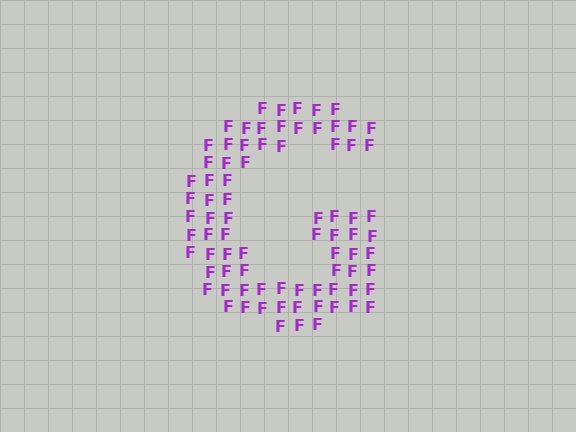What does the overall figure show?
The overall figure shows the letter G.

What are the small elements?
The small elements are letter F's.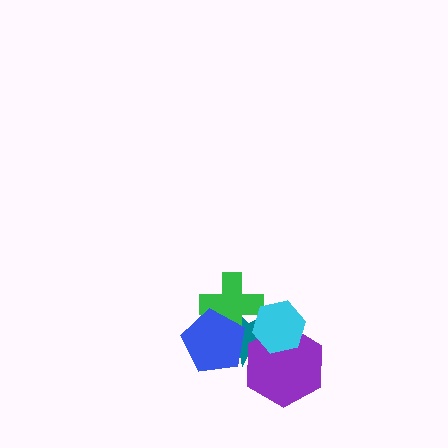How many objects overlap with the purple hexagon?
2 objects overlap with the purple hexagon.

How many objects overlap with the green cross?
3 objects overlap with the green cross.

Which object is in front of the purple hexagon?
The cyan hexagon is in front of the purple hexagon.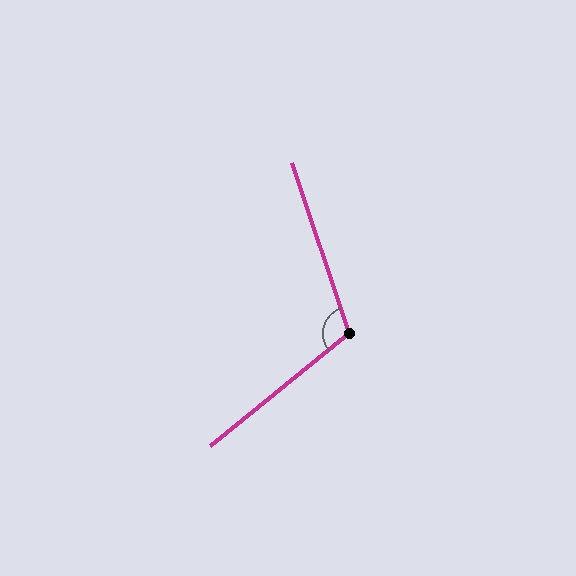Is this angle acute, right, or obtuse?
It is obtuse.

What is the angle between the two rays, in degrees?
Approximately 111 degrees.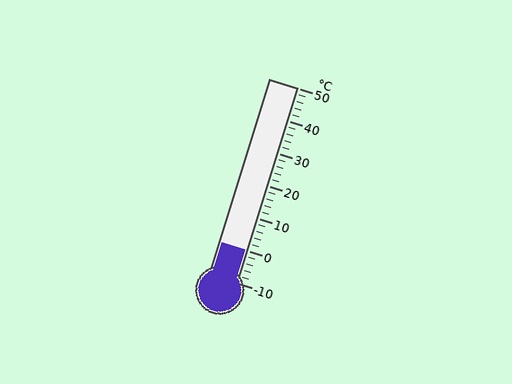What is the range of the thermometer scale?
The thermometer scale ranges from -10°C to 50°C.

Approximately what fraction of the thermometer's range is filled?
The thermometer is filled to approximately 15% of its range.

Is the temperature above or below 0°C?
The temperature is at 0°C.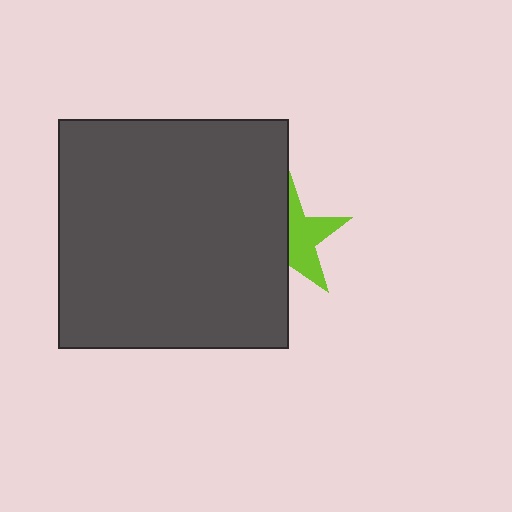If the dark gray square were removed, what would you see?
You would see the complete lime star.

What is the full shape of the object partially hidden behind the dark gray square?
The partially hidden object is a lime star.